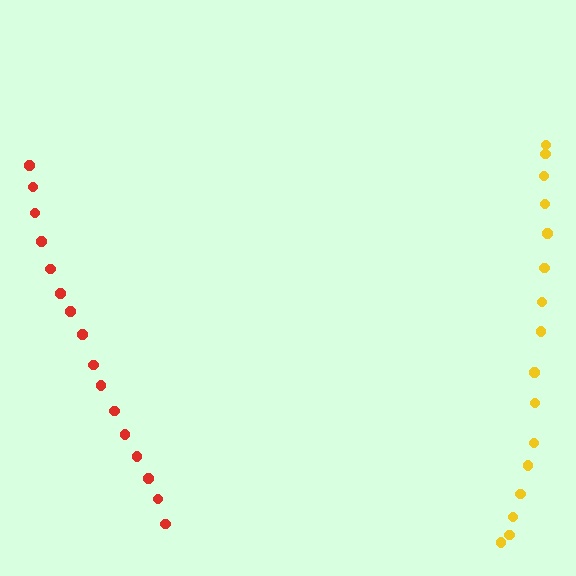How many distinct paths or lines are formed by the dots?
There are 2 distinct paths.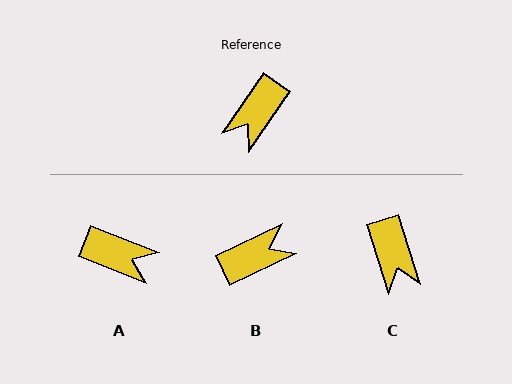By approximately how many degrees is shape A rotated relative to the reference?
Approximately 103 degrees counter-clockwise.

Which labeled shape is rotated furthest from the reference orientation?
B, about 150 degrees away.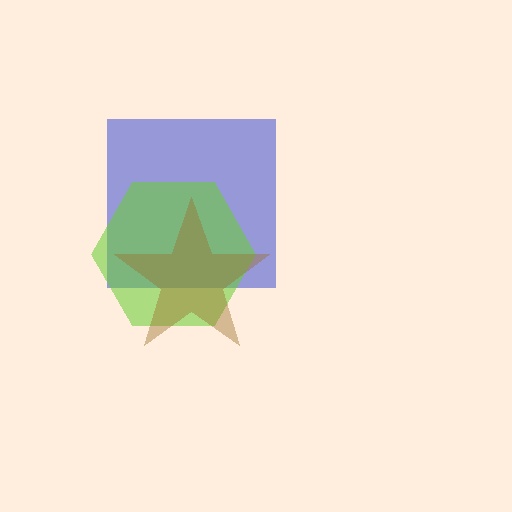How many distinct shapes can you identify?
There are 3 distinct shapes: a blue square, a lime hexagon, a brown star.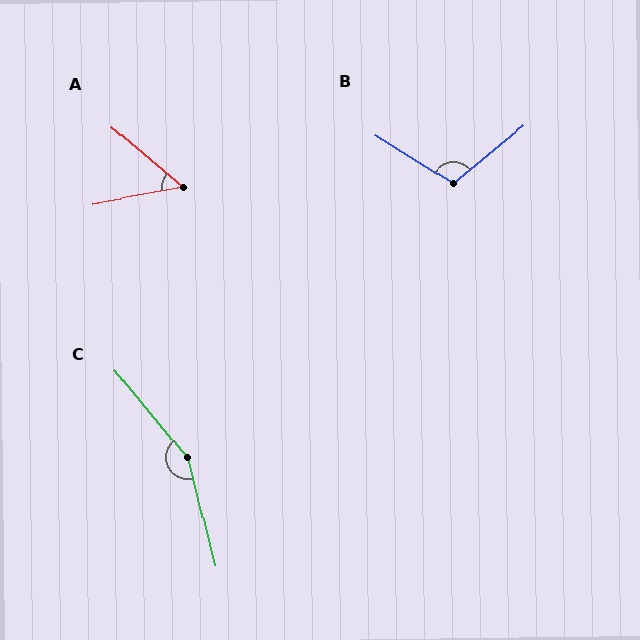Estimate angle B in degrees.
Approximately 109 degrees.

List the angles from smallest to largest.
A (50°), B (109°), C (154°).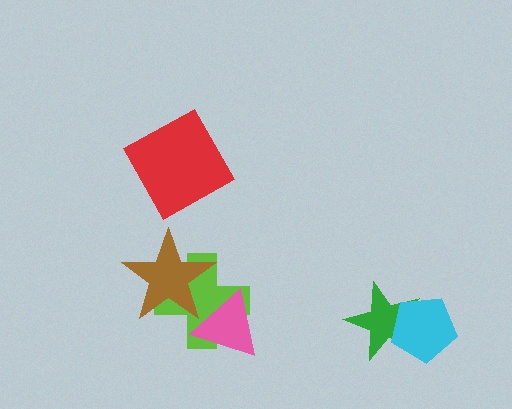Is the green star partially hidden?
Yes, it is partially covered by another shape.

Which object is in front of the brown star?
The pink triangle is in front of the brown star.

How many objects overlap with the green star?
1 object overlaps with the green star.